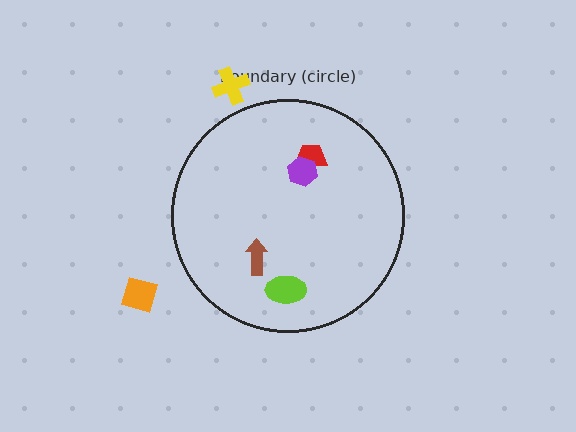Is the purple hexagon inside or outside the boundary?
Inside.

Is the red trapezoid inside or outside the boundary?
Inside.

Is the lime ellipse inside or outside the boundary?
Inside.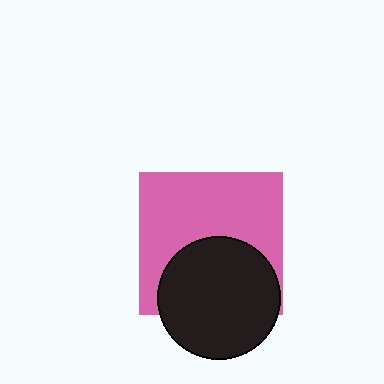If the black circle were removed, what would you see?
You would see the complete pink square.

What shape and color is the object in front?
The object in front is a black circle.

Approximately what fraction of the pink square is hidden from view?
Roughly 39% of the pink square is hidden behind the black circle.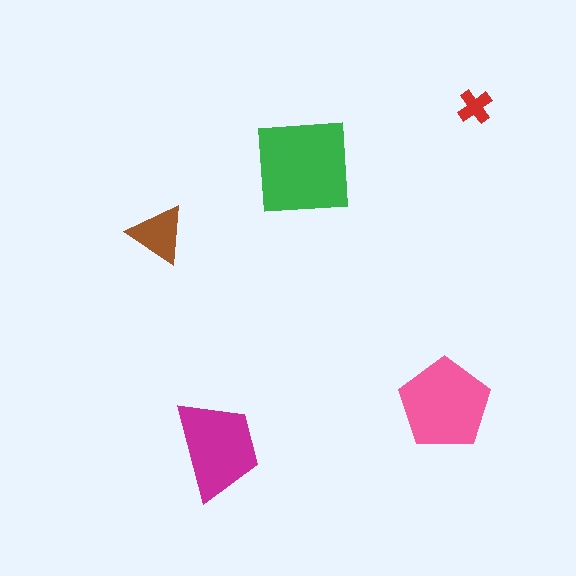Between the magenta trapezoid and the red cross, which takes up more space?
The magenta trapezoid.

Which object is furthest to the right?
The red cross is rightmost.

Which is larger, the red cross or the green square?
The green square.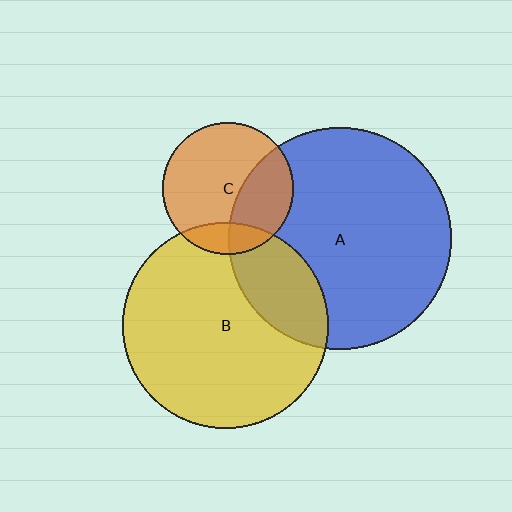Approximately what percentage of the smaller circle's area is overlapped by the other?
Approximately 35%.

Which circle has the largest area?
Circle A (blue).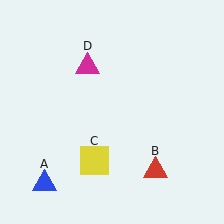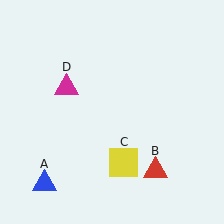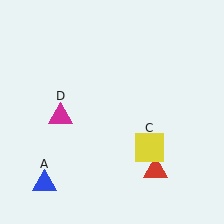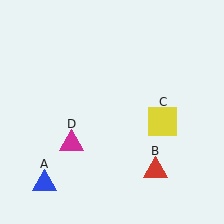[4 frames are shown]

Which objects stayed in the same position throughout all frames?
Blue triangle (object A) and red triangle (object B) remained stationary.